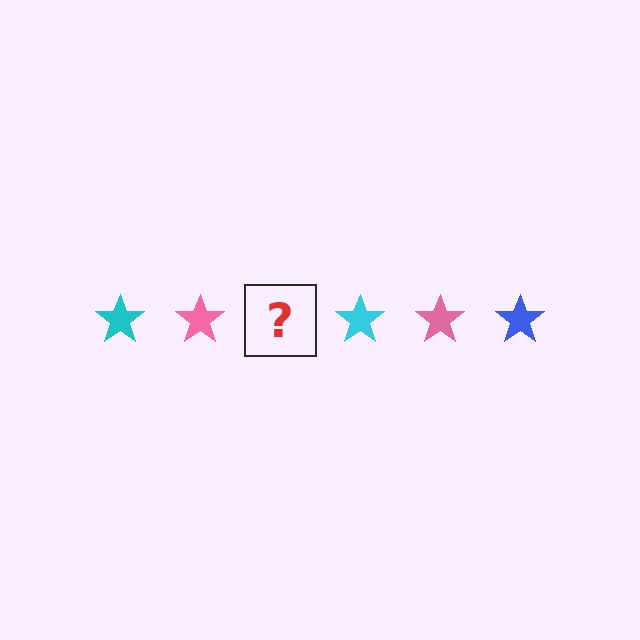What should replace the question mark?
The question mark should be replaced with a blue star.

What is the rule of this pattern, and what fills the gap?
The rule is that the pattern cycles through cyan, pink, blue stars. The gap should be filled with a blue star.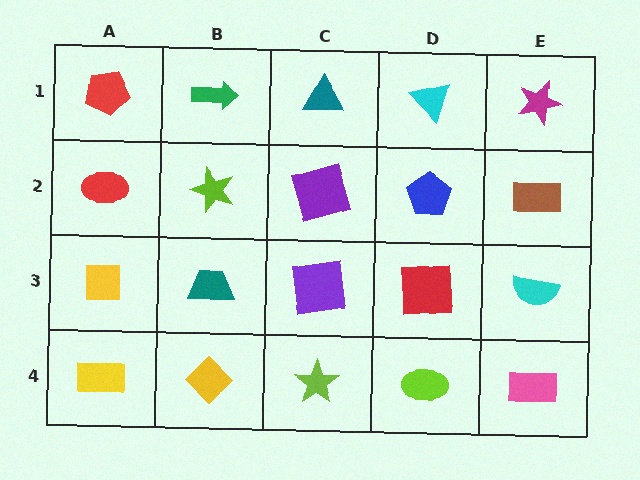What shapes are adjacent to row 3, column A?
A red ellipse (row 2, column A), a yellow rectangle (row 4, column A), a teal trapezoid (row 3, column B).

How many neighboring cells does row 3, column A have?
3.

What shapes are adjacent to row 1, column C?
A purple square (row 2, column C), a green arrow (row 1, column B), a cyan triangle (row 1, column D).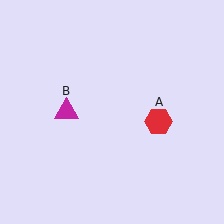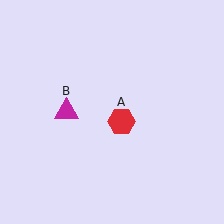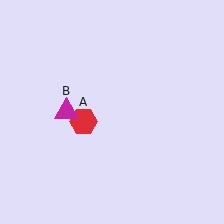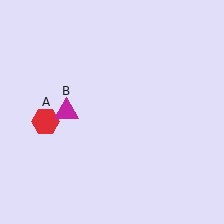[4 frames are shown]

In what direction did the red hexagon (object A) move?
The red hexagon (object A) moved left.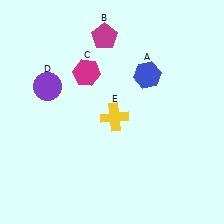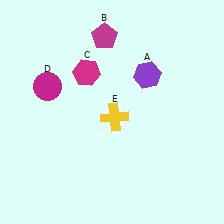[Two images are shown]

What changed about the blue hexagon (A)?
In Image 1, A is blue. In Image 2, it changed to purple.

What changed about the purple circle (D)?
In Image 1, D is purple. In Image 2, it changed to magenta.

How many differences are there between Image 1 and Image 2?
There are 2 differences between the two images.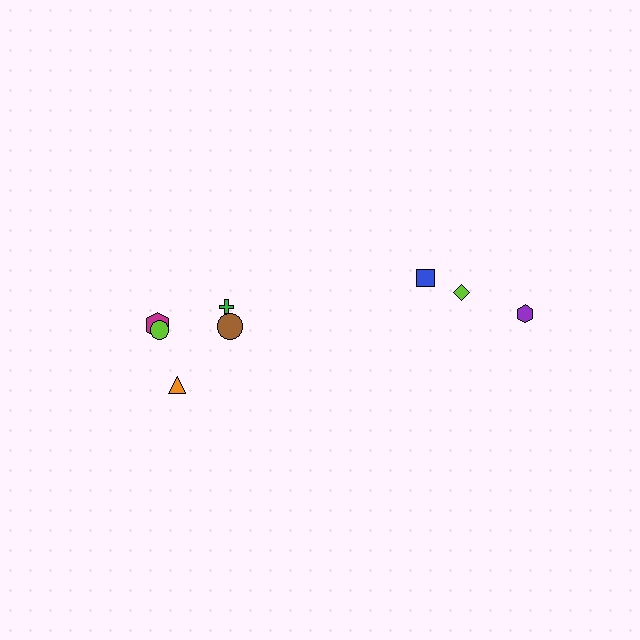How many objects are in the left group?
There are 5 objects.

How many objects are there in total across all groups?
There are 8 objects.